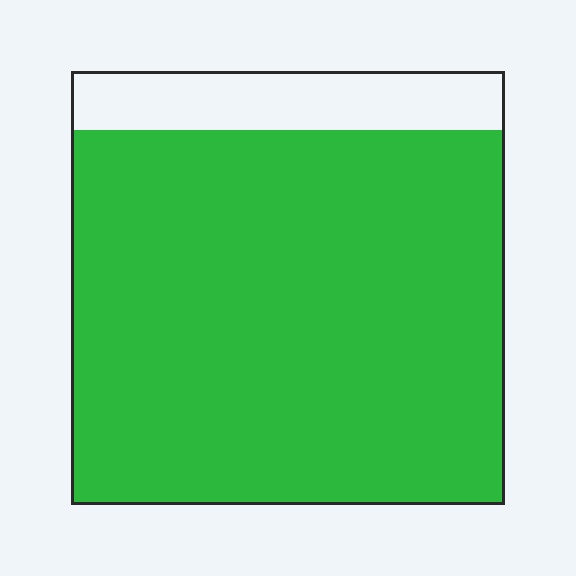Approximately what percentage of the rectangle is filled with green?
Approximately 85%.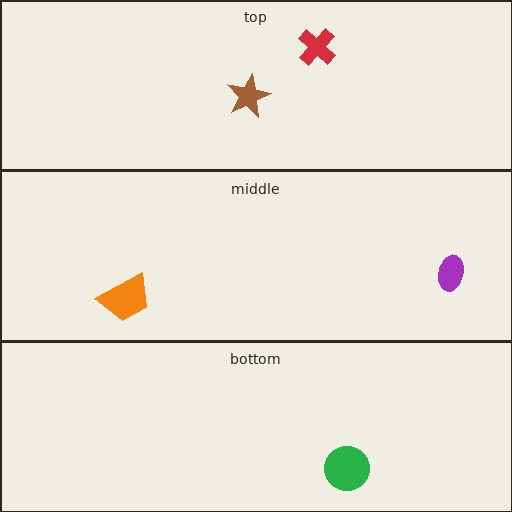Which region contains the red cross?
The top region.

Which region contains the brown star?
The top region.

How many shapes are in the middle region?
2.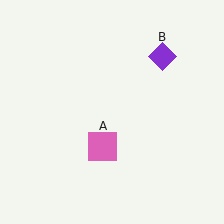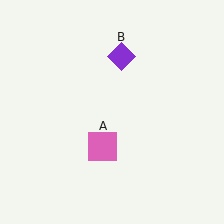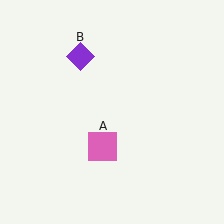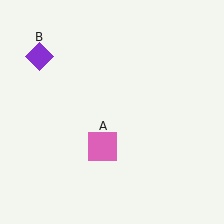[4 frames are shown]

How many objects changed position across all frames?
1 object changed position: purple diamond (object B).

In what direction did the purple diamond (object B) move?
The purple diamond (object B) moved left.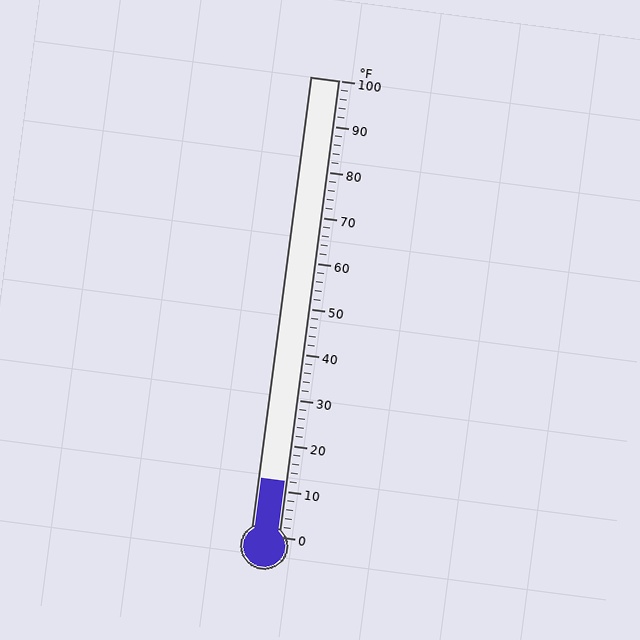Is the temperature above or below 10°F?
The temperature is above 10°F.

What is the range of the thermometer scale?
The thermometer scale ranges from 0°F to 100°F.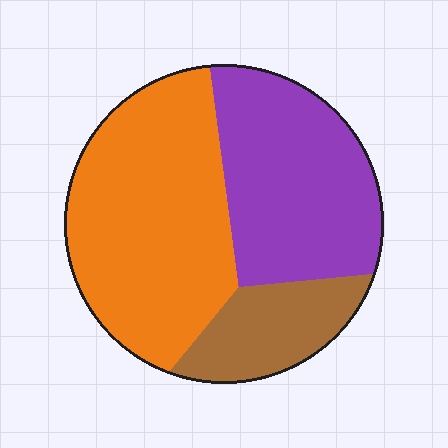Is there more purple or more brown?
Purple.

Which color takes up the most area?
Orange, at roughly 45%.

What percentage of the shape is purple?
Purple covers 36% of the shape.